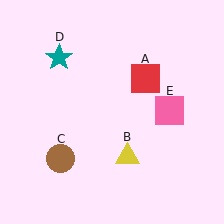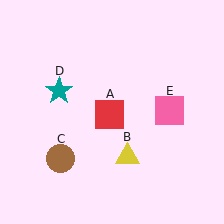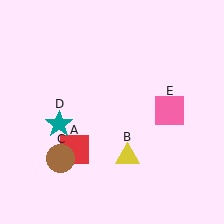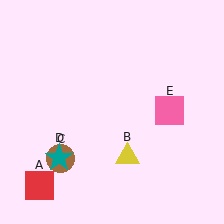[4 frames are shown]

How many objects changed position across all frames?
2 objects changed position: red square (object A), teal star (object D).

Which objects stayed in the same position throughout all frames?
Yellow triangle (object B) and brown circle (object C) and pink square (object E) remained stationary.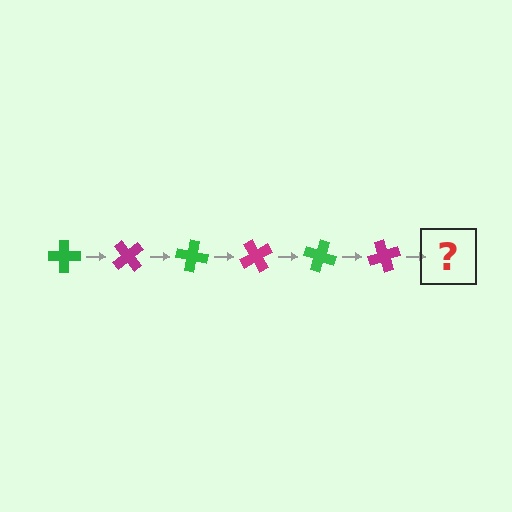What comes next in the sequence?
The next element should be a green cross, rotated 300 degrees from the start.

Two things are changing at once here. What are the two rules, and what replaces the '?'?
The two rules are that it rotates 50 degrees each step and the color cycles through green and magenta. The '?' should be a green cross, rotated 300 degrees from the start.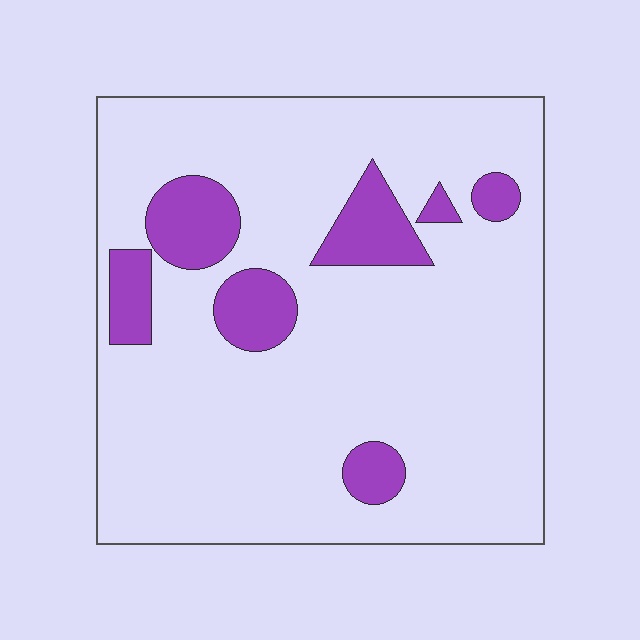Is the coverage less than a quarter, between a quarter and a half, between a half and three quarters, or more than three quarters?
Less than a quarter.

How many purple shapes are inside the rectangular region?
7.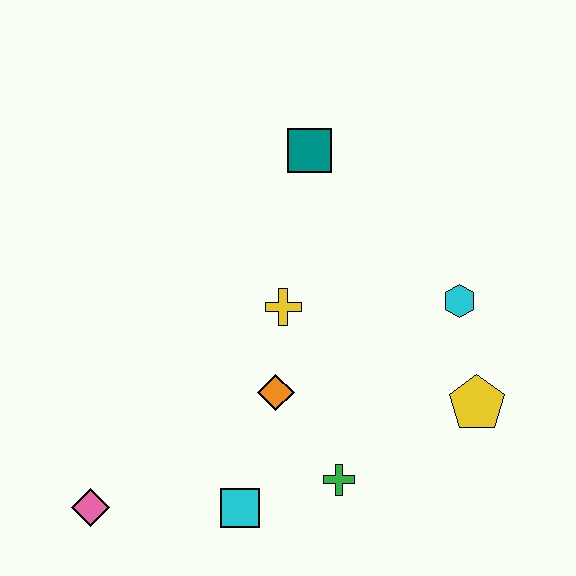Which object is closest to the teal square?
The yellow cross is closest to the teal square.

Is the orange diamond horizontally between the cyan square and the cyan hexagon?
Yes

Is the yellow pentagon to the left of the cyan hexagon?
No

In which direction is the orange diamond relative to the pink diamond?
The orange diamond is to the right of the pink diamond.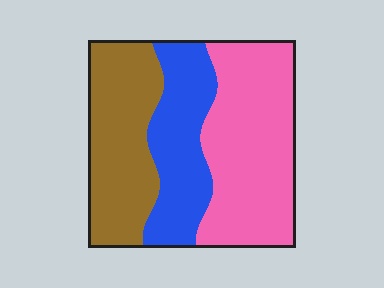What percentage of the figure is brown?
Brown covers roughly 30% of the figure.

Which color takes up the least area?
Blue, at roughly 25%.